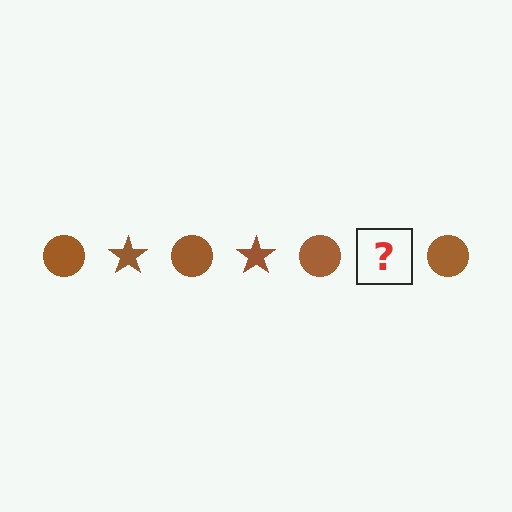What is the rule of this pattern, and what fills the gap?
The rule is that the pattern cycles through circle, star shapes in brown. The gap should be filled with a brown star.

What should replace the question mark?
The question mark should be replaced with a brown star.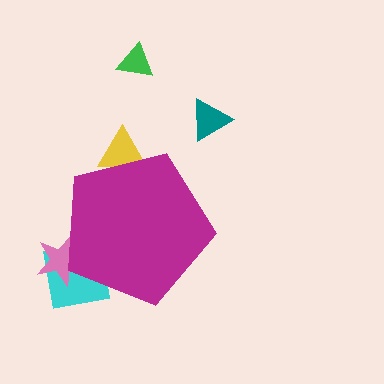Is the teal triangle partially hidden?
No, the teal triangle is fully visible.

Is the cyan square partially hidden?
Yes, the cyan square is partially hidden behind the magenta pentagon.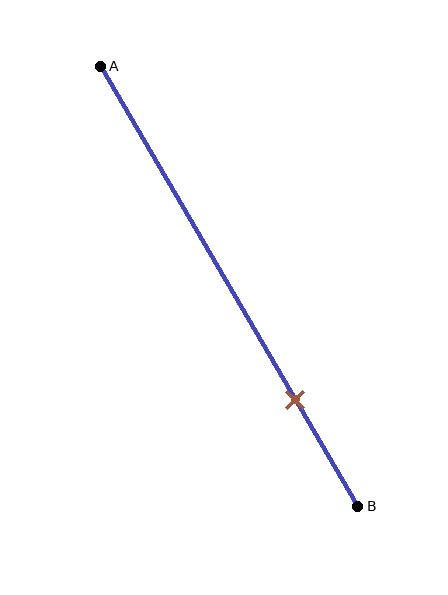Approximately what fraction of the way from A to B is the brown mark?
The brown mark is approximately 75% of the way from A to B.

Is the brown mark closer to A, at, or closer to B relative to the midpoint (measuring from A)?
The brown mark is closer to point B than the midpoint of segment AB.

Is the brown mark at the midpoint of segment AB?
No, the mark is at about 75% from A, not at the 50% midpoint.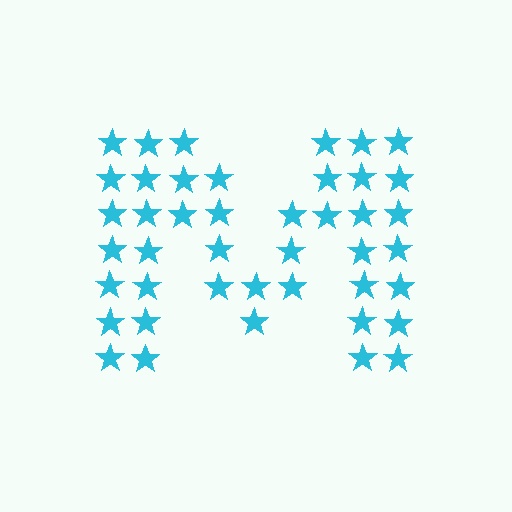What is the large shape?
The large shape is the letter M.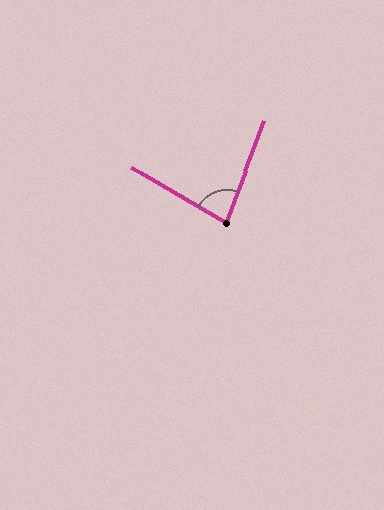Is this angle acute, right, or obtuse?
It is acute.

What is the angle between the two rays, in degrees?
Approximately 81 degrees.